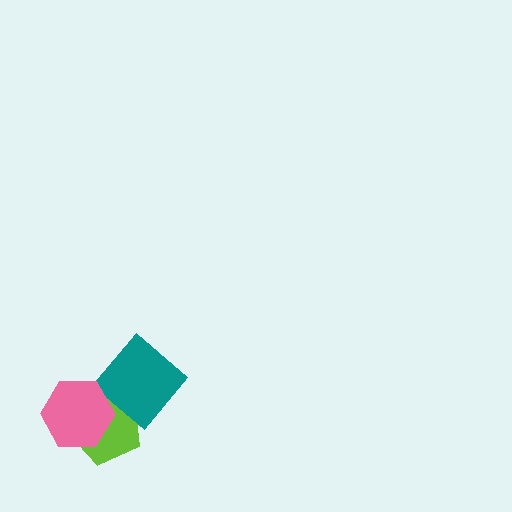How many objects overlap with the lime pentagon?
2 objects overlap with the lime pentagon.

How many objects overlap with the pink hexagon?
2 objects overlap with the pink hexagon.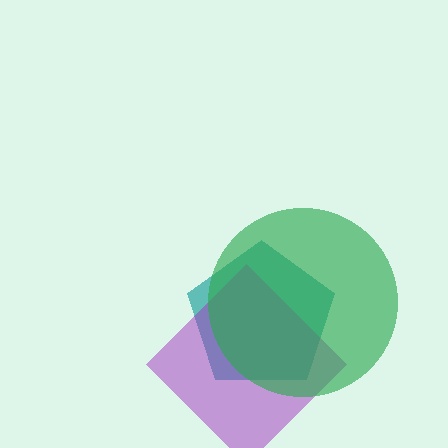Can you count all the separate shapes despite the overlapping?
Yes, there are 3 separate shapes.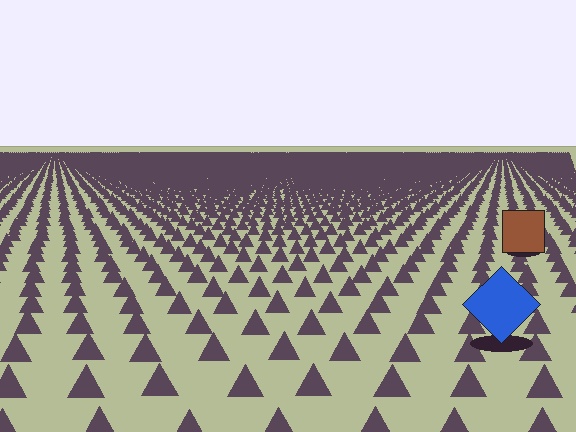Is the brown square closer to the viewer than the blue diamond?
No. The blue diamond is closer — you can tell from the texture gradient: the ground texture is coarser near it.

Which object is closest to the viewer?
The blue diamond is closest. The texture marks near it are larger and more spread out.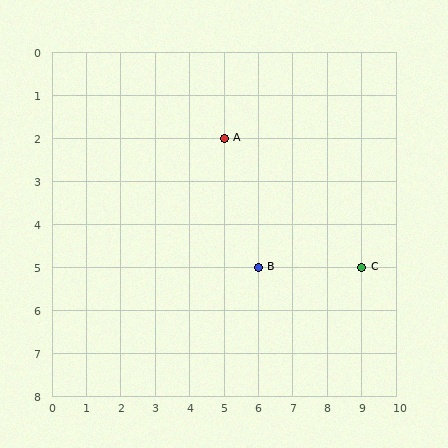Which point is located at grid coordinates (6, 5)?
Point B is at (6, 5).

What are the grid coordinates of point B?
Point B is at grid coordinates (6, 5).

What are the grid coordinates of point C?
Point C is at grid coordinates (9, 5).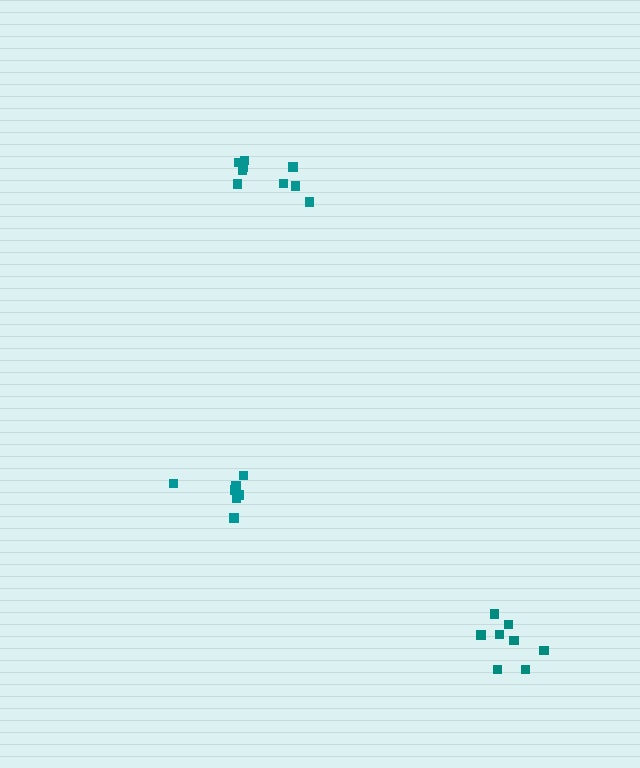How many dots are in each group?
Group 1: 9 dots, Group 2: 7 dots, Group 3: 8 dots (24 total).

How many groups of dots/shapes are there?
There are 3 groups.